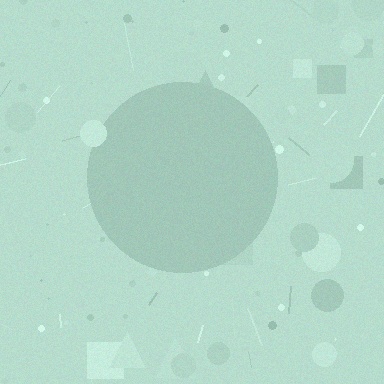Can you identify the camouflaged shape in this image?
The camouflaged shape is a circle.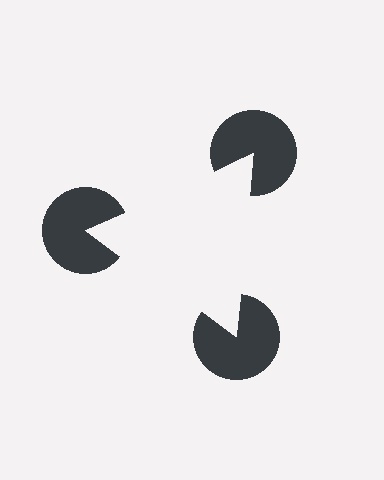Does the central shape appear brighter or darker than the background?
It typically appears slightly brighter than the background, even though no actual brightness change is drawn.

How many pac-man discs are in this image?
There are 3 — one at each vertex of the illusory triangle.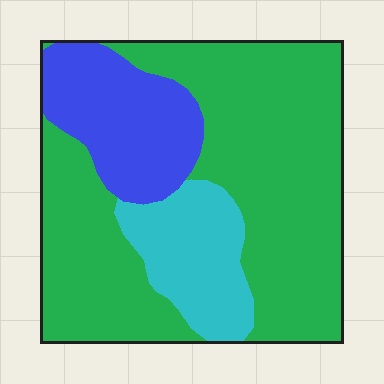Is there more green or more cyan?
Green.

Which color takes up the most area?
Green, at roughly 65%.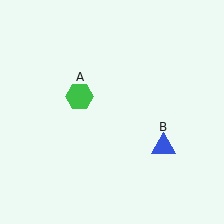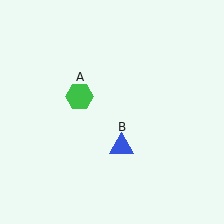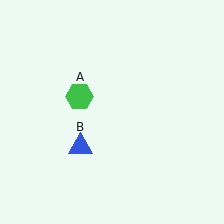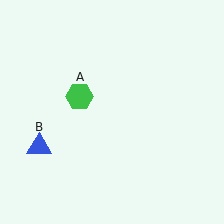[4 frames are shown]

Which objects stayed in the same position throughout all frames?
Green hexagon (object A) remained stationary.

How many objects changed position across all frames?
1 object changed position: blue triangle (object B).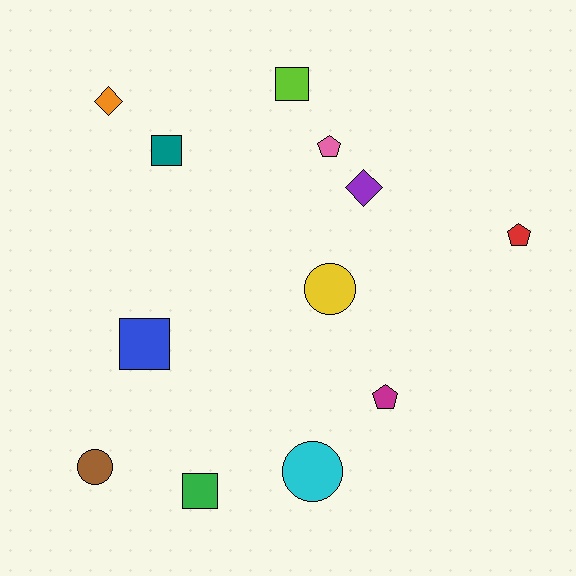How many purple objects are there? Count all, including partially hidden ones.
There is 1 purple object.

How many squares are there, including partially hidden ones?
There are 4 squares.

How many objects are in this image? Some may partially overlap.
There are 12 objects.